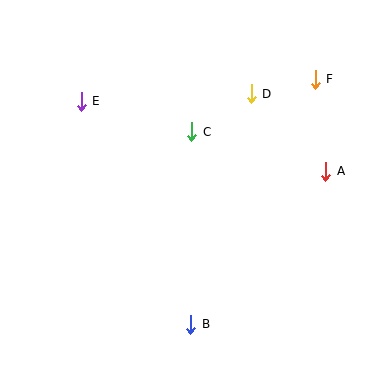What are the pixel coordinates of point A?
Point A is at (326, 171).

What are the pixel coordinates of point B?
Point B is at (191, 324).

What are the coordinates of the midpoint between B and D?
The midpoint between B and D is at (221, 209).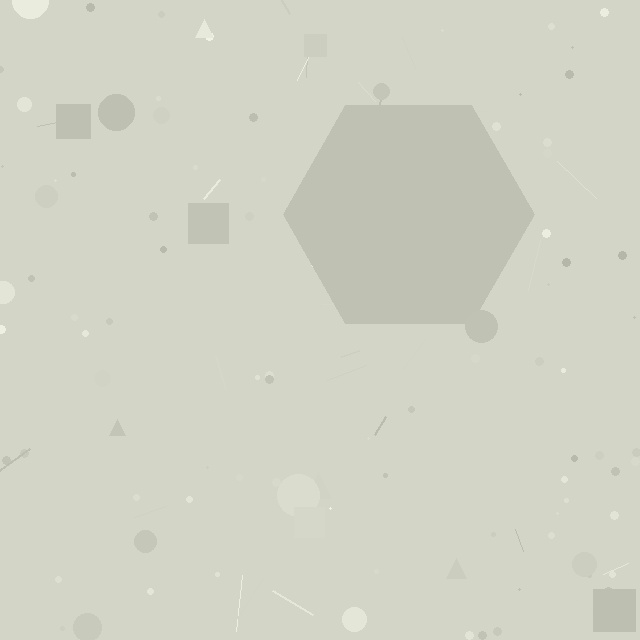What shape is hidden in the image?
A hexagon is hidden in the image.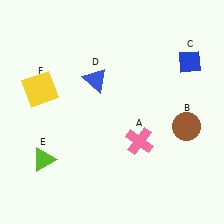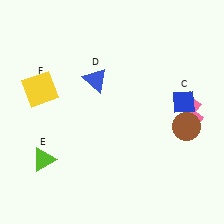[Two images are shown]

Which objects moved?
The objects that moved are: the pink cross (A), the blue diamond (C).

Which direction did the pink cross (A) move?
The pink cross (A) moved right.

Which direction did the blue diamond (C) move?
The blue diamond (C) moved down.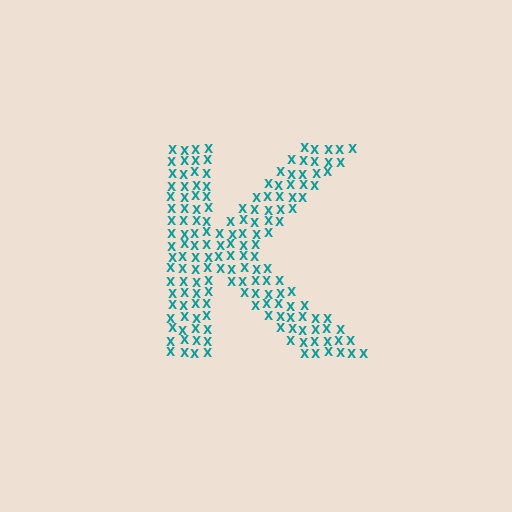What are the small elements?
The small elements are letter X's.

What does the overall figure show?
The overall figure shows the letter K.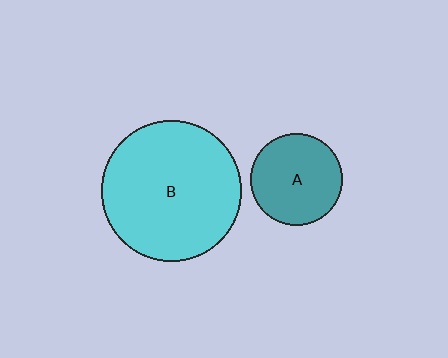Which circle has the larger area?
Circle B (cyan).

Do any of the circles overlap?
No, none of the circles overlap.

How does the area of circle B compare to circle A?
Approximately 2.4 times.